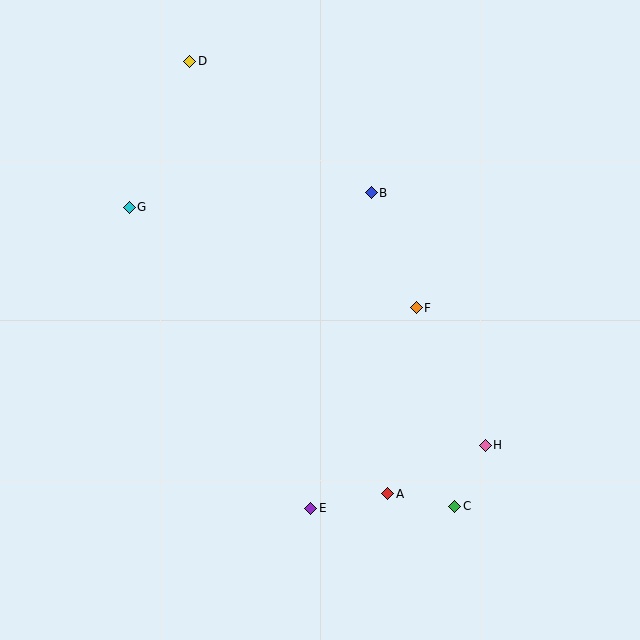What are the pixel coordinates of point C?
Point C is at (455, 506).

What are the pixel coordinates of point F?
Point F is at (416, 308).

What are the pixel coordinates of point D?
Point D is at (190, 62).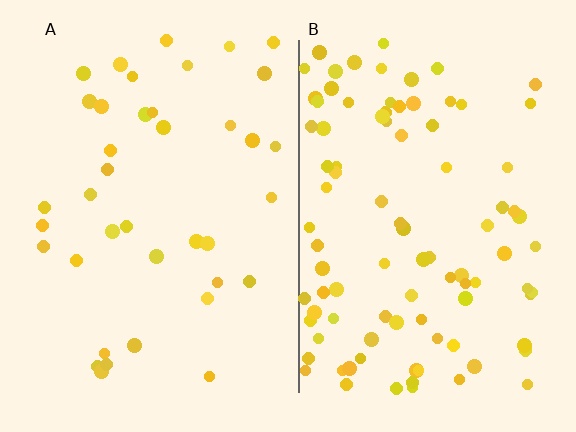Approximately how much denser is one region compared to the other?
Approximately 2.4× — region B over region A.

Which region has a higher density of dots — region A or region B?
B (the right).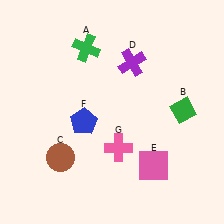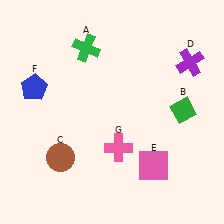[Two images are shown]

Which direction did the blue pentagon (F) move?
The blue pentagon (F) moved left.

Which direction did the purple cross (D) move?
The purple cross (D) moved right.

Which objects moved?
The objects that moved are: the purple cross (D), the blue pentagon (F).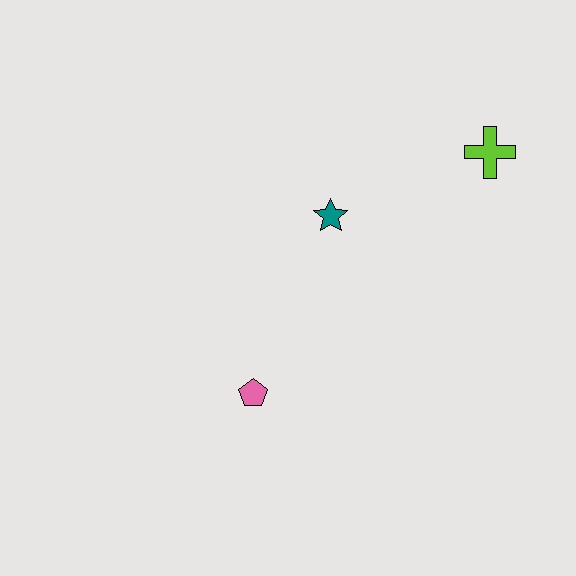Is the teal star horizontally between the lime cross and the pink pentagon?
Yes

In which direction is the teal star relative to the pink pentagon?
The teal star is above the pink pentagon.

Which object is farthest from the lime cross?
The pink pentagon is farthest from the lime cross.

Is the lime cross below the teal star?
No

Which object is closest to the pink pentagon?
The teal star is closest to the pink pentagon.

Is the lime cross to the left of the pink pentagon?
No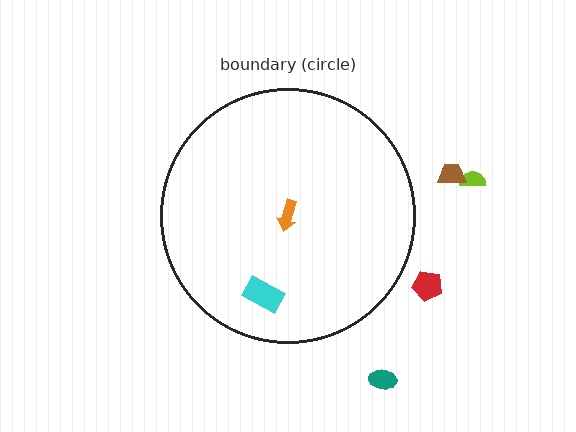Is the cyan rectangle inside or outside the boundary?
Inside.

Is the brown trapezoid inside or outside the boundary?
Outside.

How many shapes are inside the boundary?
2 inside, 4 outside.